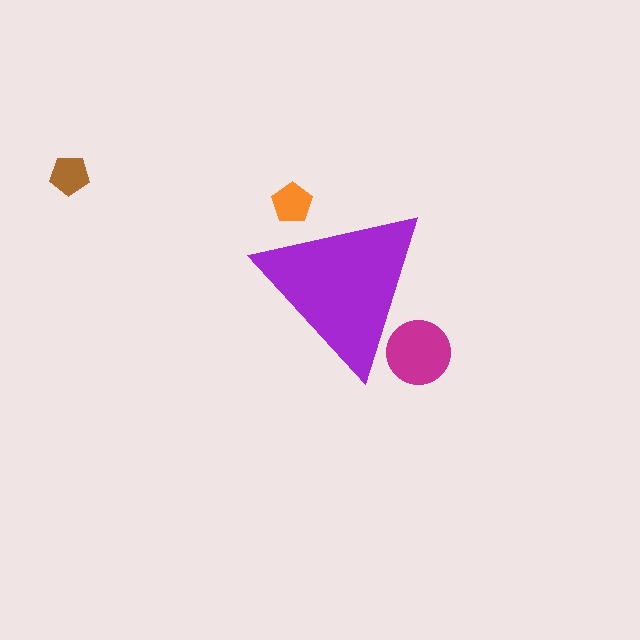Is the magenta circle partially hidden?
Yes, the magenta circle is partially hidden behind the purple triangle.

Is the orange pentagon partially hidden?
Yes, the orange pentagon is partially hidden behind the purple triangle.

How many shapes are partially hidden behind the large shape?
2 shapes are partially hidden.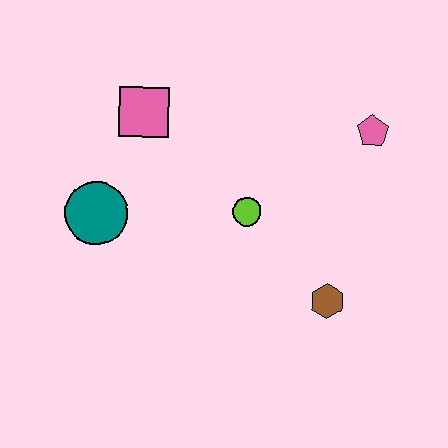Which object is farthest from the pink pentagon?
The teal circle is farthest from the pink pentagon.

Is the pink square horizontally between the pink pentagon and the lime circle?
No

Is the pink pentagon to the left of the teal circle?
No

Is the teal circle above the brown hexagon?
Yes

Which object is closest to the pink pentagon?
The lime circle is closest to the pink pentagon.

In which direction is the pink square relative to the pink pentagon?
The pink square is to the left of the pink pentagon.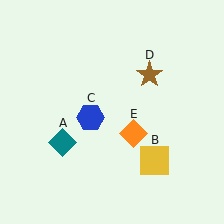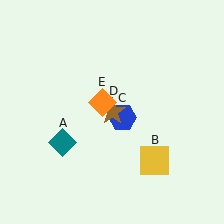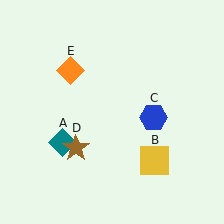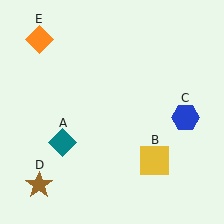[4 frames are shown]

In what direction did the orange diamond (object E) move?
The orange diamond (object E) moved up and to the left.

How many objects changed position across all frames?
3 objects changed position: blue hexagon (object C), brown star (object D), orange diamond (object E).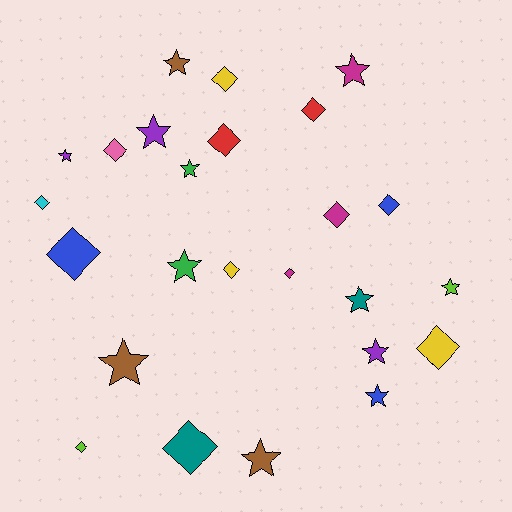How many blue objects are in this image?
There are 3 blue objects.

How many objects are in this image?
There are 25 objects.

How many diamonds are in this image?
There are 13 diamonds.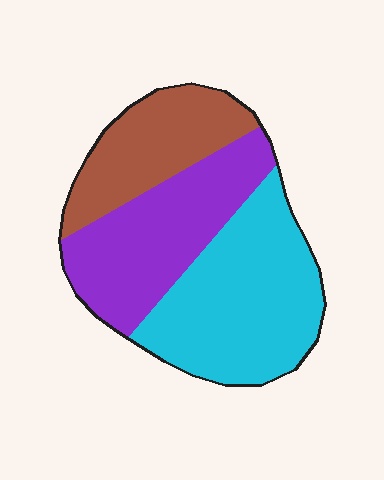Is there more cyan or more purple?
Cyan.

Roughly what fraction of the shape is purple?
Purple takes up about one third (1/3) of the shape.